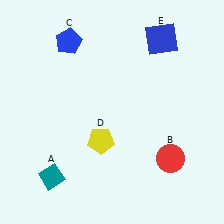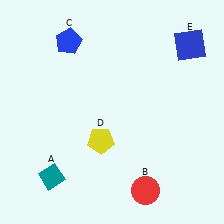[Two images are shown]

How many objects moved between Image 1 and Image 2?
2 objects moved between the two images.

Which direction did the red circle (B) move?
The red circle (B) moved down.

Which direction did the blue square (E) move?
The blue square (E) moved right.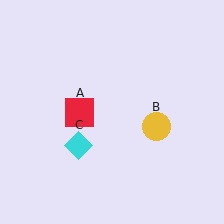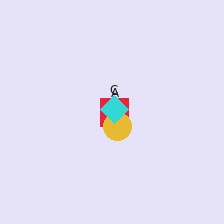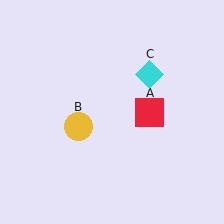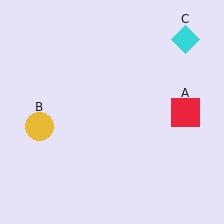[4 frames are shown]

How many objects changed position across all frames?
3 objects changed position: red square (object A), yellow circle (object B), cyan diamond (object C).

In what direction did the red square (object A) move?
The red square (object A) moved right.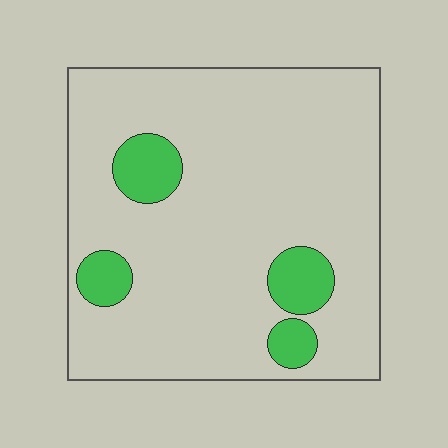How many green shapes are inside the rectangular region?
4.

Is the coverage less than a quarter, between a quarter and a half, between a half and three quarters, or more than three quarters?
Less than a quarter.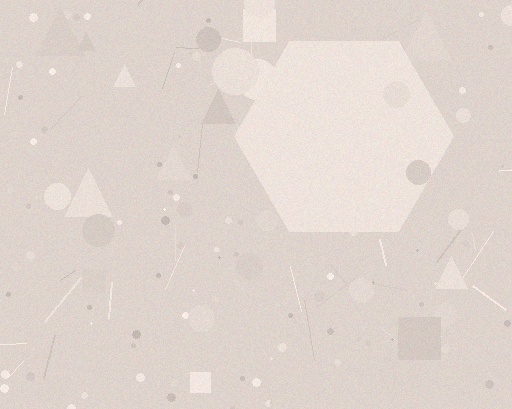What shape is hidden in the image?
A hexagon is hidden in the image.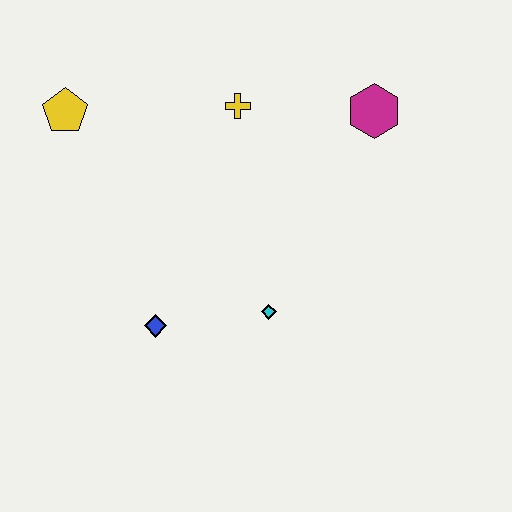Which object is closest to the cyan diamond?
The blue diamond is closest to the cyan diamond.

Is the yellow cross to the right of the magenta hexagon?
No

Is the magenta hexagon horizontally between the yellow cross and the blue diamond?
No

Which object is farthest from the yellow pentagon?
The magenta hexagon is farthest from the yellow pentagon.